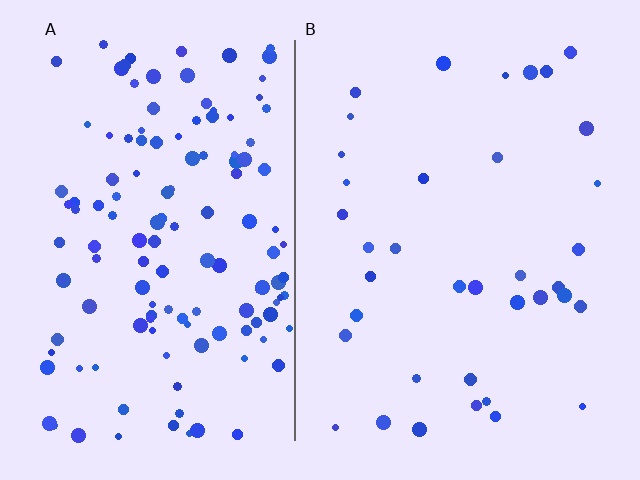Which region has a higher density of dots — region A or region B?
A (the left).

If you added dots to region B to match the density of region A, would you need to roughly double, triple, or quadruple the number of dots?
Approximately quadruple.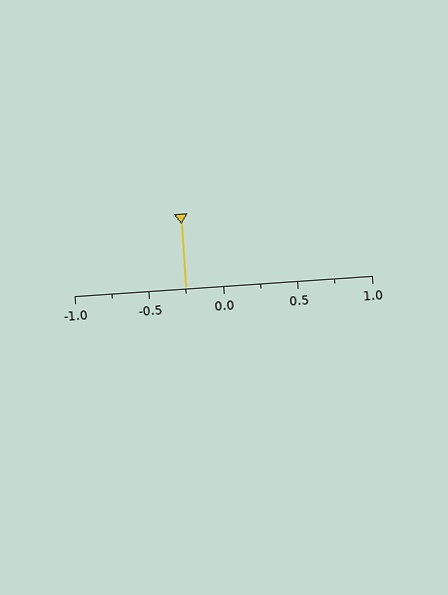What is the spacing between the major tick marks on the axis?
The major ticks are spaced 0.5 apart.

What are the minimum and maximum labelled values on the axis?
The axis runs from -1.0 to 1.0.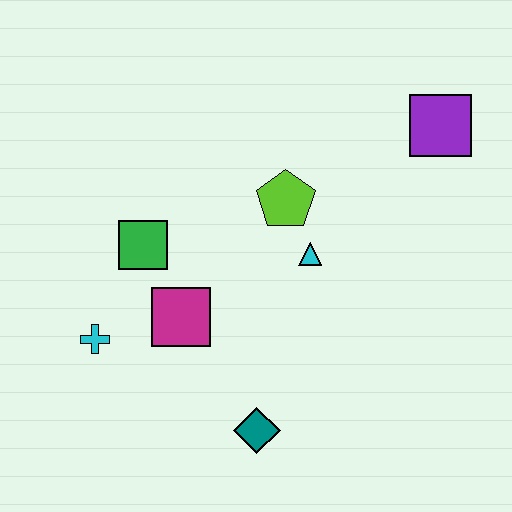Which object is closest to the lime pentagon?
The cyan triangle is closest to the lime pentagon.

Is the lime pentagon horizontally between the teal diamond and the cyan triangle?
Yes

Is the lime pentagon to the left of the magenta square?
No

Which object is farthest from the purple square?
The cyan cross is farthest from the purple square.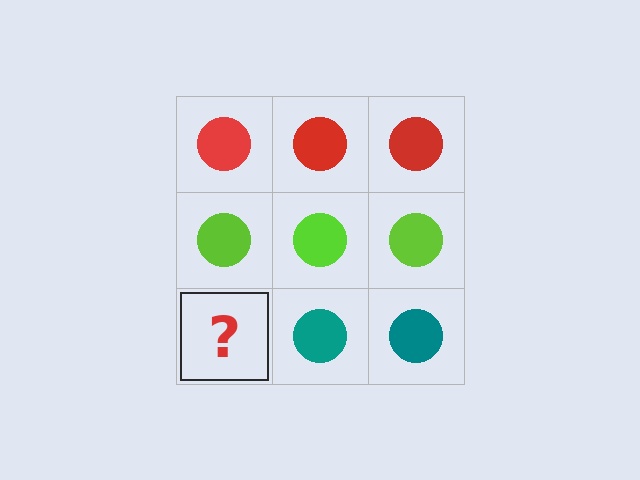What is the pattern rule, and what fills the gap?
The rule is that each row has a consistent color. The gap should be filled with a teal circle.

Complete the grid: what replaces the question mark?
The question mark should be replaced with a teal circle.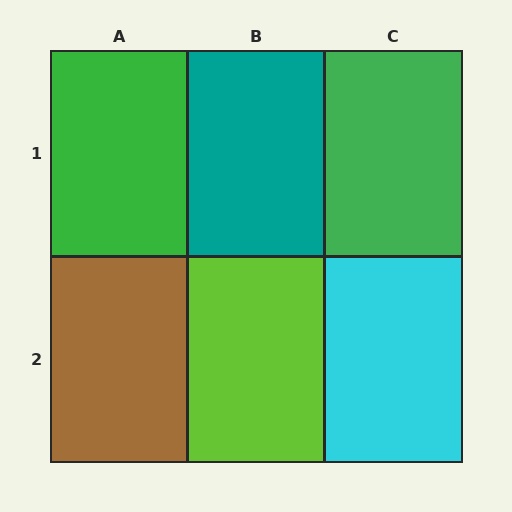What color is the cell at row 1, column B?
Teal.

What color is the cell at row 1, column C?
Green.